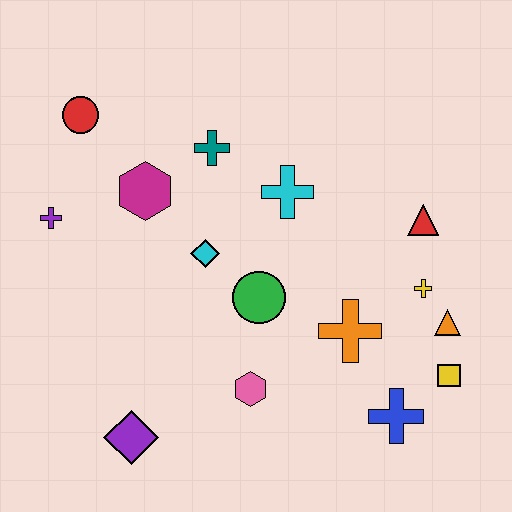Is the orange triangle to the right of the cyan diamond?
Yes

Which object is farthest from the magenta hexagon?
The yellow square is farthest from the magenta hexagon.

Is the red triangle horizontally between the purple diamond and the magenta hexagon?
No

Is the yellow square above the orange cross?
No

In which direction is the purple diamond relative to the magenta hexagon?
The purple diamond is below the magenta hexagon.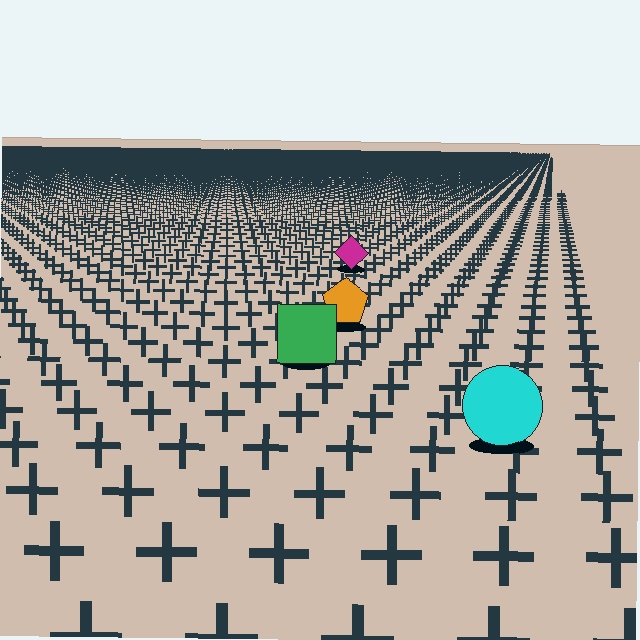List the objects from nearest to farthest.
From nearest to farthest: the cyan circle, the green square, the orange pentagon, the magenta diamond.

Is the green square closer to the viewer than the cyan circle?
No. The cyan circle is closer — you can tell from the texture gradient: the ground texture is coarser near it.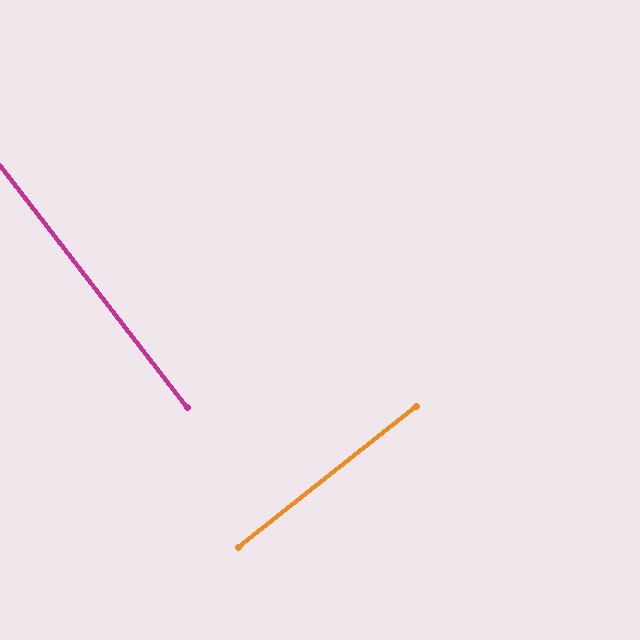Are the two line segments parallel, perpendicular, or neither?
Perpendicular — they meet at approximately 89°.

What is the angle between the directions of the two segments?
Approximately 89 degrees.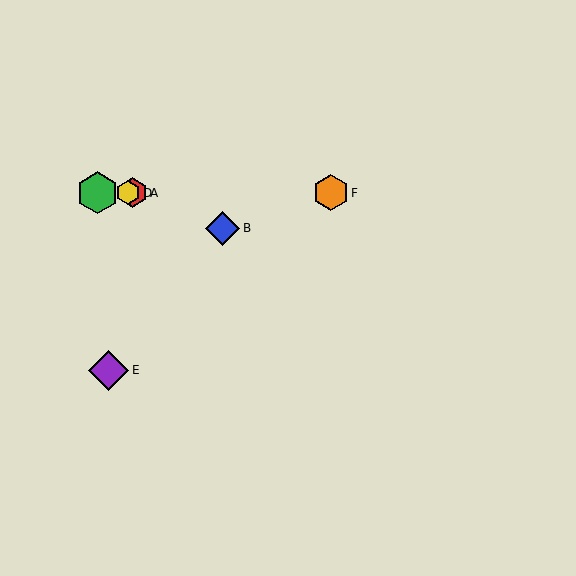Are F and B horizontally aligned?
No, F is at y≈193 and B is at y≈228.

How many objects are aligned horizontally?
4 objects (A, C, D, F) are aligned horizontally.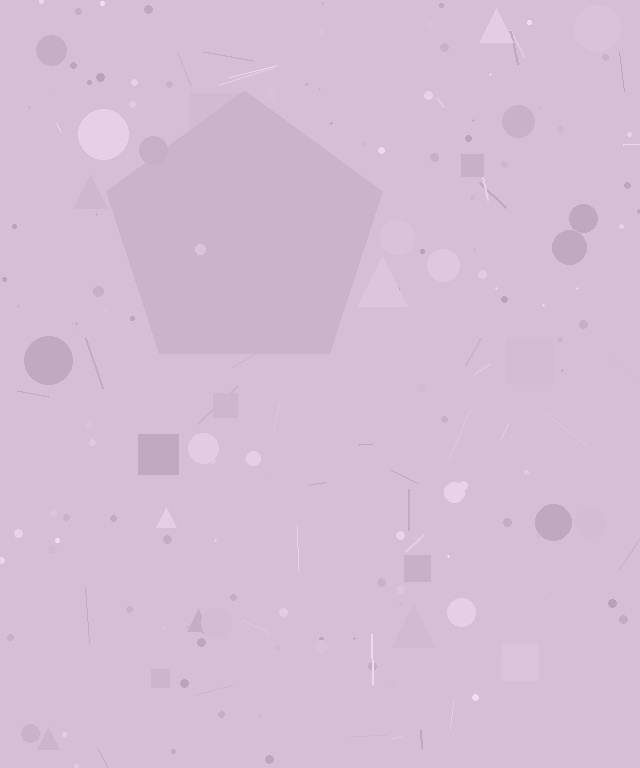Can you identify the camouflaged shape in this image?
The camouflaged shape is a pentagon.